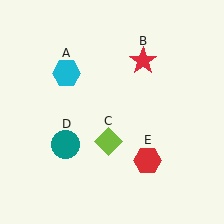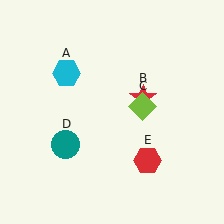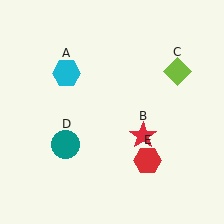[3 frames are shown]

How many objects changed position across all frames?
2 objects changed position: red star (object B), lime diamond (object C).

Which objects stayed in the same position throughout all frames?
Cyan hexagon (object A) and teal circle (object D) and red hexagon (object E) remained stationary.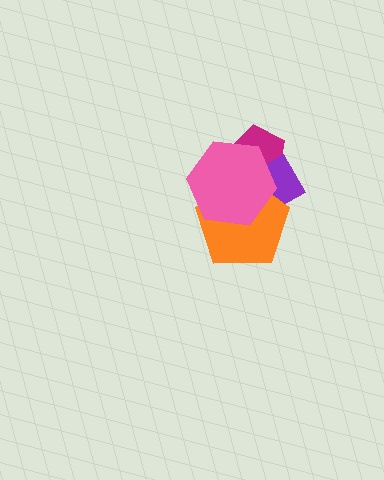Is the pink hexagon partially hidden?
No, no other shape covers it.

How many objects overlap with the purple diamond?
3 objects overlap with the purple diamond.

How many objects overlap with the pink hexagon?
3 objects overlap with the pink hexagon.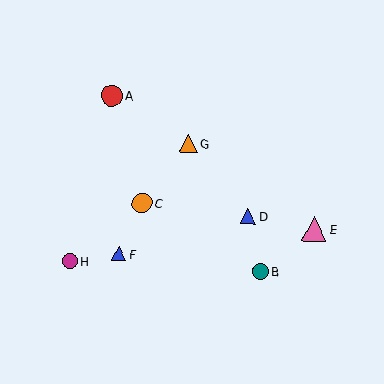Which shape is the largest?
The pink triangle (labeled E) is the largest.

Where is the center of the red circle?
The center of the red circle is at (112, 95).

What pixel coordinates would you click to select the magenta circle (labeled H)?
Click at (70, 261) to select the magenta circle H.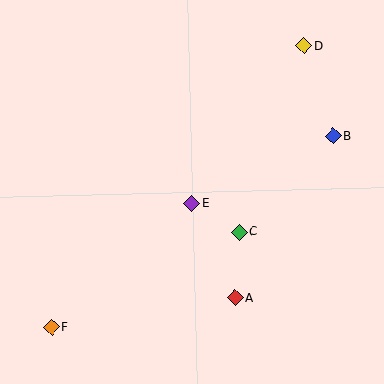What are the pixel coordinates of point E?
Point E is at (192, 203).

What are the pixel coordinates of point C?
Point C is at (239, 232).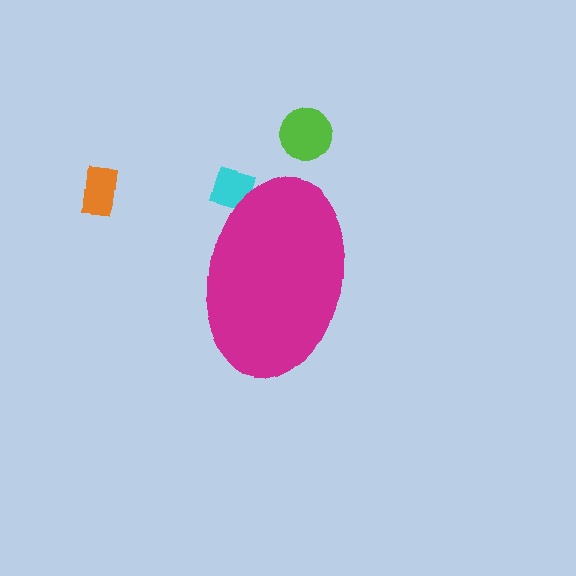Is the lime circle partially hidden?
No, the lime circle is fully visible.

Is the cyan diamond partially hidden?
Yes, the cyan diamond is partially hidden behind the magenta ellipse.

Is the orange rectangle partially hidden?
No, the orange rectangle is fully visible.